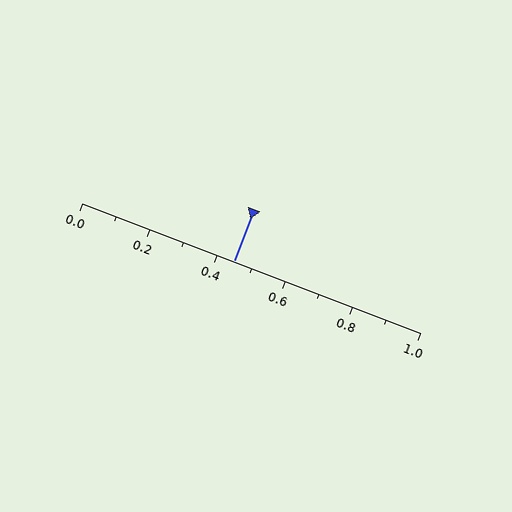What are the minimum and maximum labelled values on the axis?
The axis runs from 0.0 to 1.0.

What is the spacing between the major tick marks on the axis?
The major ticks are spaced 0.2 apart.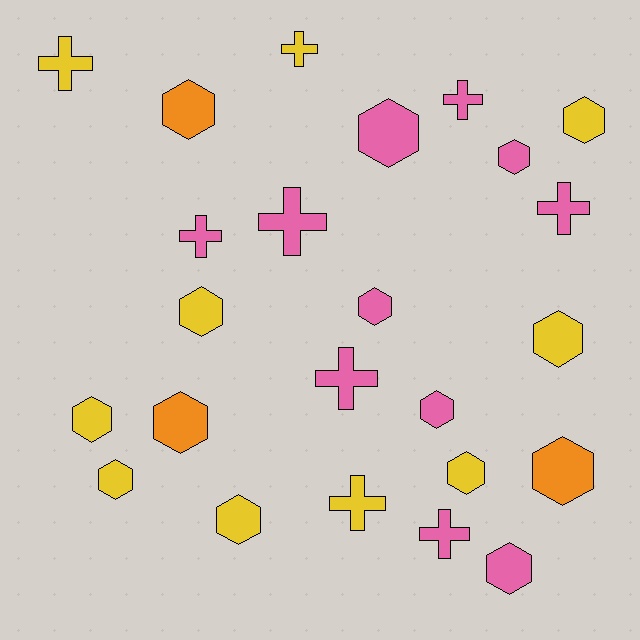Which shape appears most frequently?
Hexagon, with 15 objects.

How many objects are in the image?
There are 24 objects.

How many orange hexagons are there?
There are 3 orange hexagons.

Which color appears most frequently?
Pink, with 11 objects.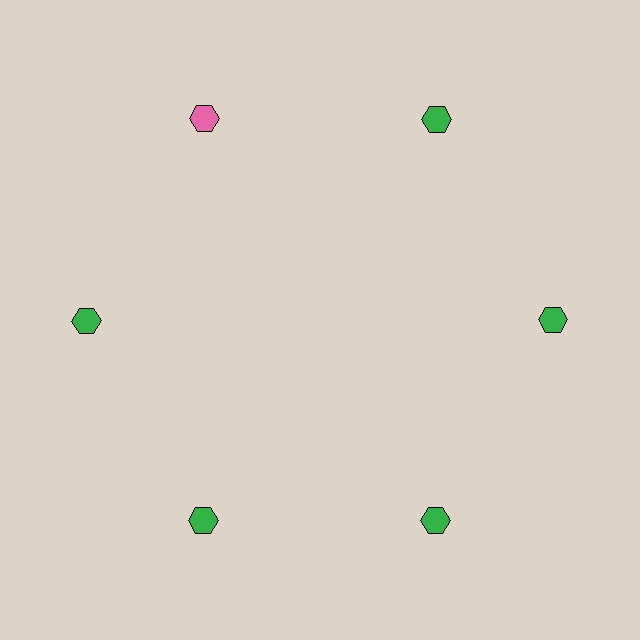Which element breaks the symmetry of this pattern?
The pink hexagon at roughly the 11 o'clock position breaks the symmetry. All other shapes are green hexagons.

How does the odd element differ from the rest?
It has a different color: pink instead of green.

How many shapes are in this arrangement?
There are 6 shapes arranged in a ring pattern.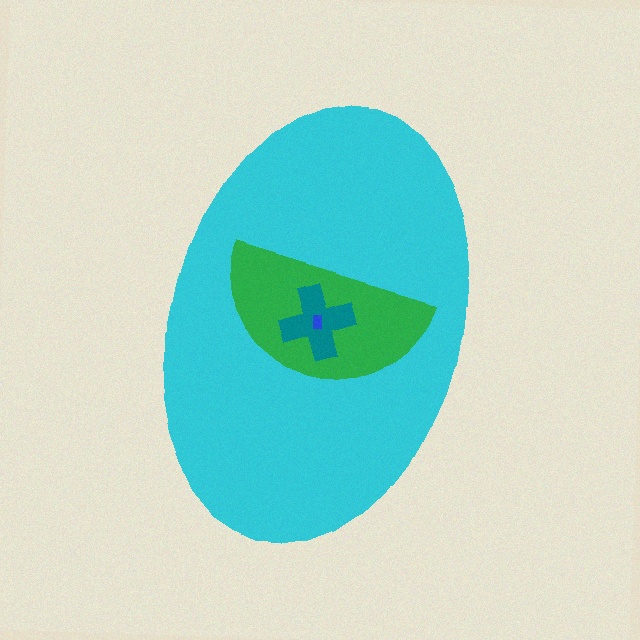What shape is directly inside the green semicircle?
The teal cross.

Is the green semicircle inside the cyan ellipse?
Yes.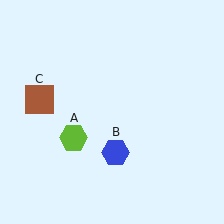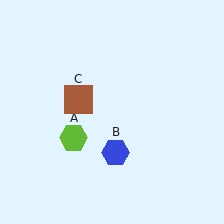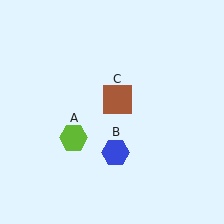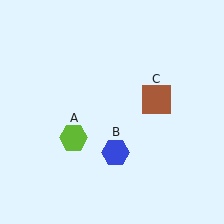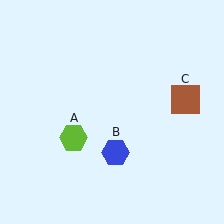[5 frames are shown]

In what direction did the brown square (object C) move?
The brown square (object C) moved right.